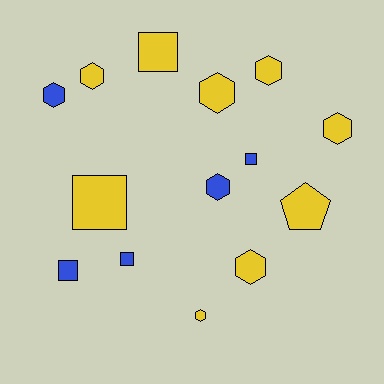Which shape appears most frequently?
Hexagon, with 8 objects.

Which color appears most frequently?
Yellow, with 9 objects.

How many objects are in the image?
There are 14 objects.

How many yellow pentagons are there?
There is 1 yellow pentagon.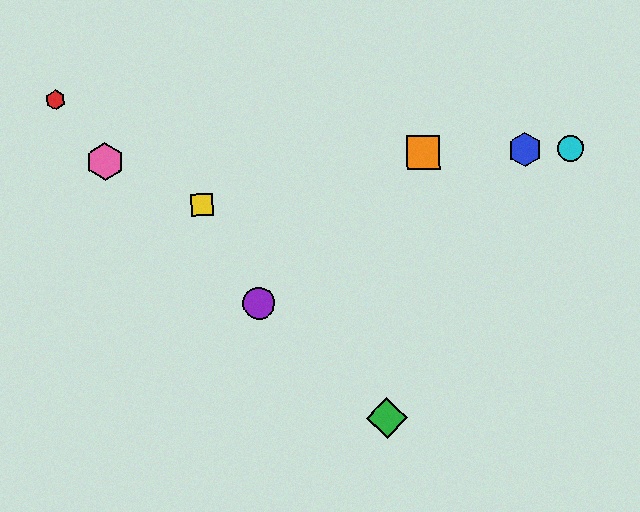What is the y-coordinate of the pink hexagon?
The pink hexagon is at y≈162.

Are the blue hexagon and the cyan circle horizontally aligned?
Yes, both are at y≈150.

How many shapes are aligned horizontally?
4 shapes (the blue hexagon, the orange square, the cyan circle, the pink hexagon) are aligned horizontally.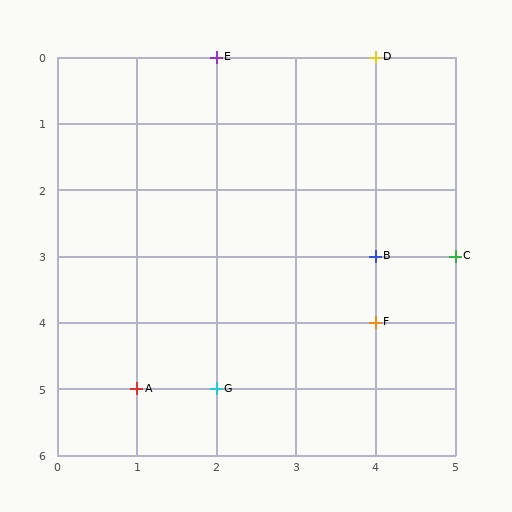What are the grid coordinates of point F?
Point F is at grid coordinates (4, 4).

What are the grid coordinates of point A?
Point A is at grid coordinates (1, 5).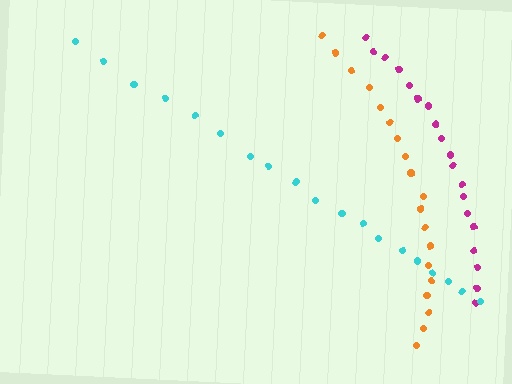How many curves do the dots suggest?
There are 3 distinct paths.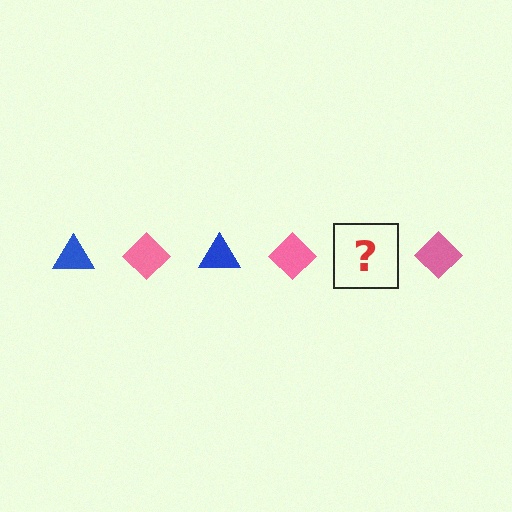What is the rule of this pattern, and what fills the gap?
The rule is that the pattern alternates between blue triangle and pink diamond. The gap should be filled with a blue triangle.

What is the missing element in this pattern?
The missing element is a blue triangle.